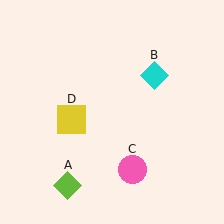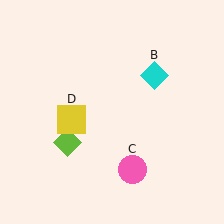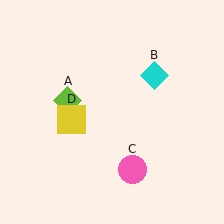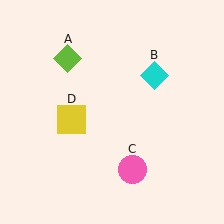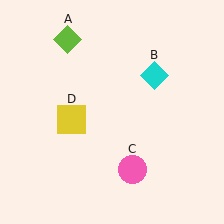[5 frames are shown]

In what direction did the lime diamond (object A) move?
The lime diamond (object A) moved up.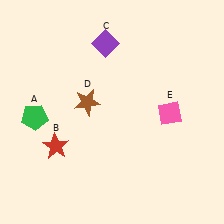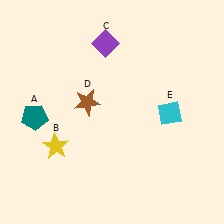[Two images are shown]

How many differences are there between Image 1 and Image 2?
There are 3 differences between the two images.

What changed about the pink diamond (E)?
In Image 1, E is pink. In Image 2, it changed to cyan.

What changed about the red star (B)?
In Image 1, B is red. In Image 2, it changed to yellow.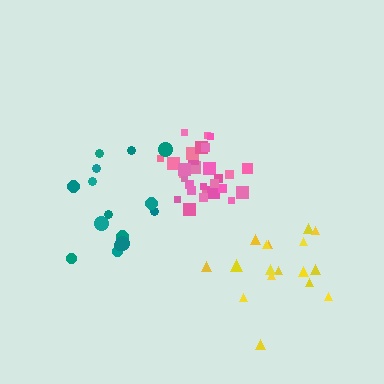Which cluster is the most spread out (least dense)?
Teal.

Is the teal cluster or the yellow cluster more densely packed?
Yellow.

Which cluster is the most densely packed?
Pink.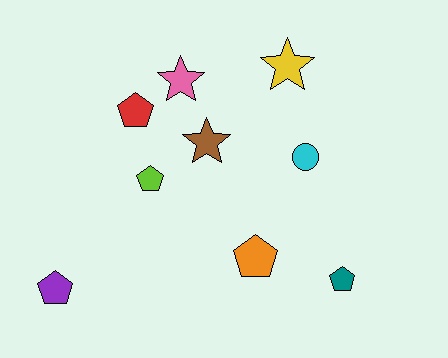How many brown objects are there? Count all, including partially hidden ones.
There is 1 brown object.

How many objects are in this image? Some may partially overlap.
There are 9 objects.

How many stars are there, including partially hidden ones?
There are 3 stars.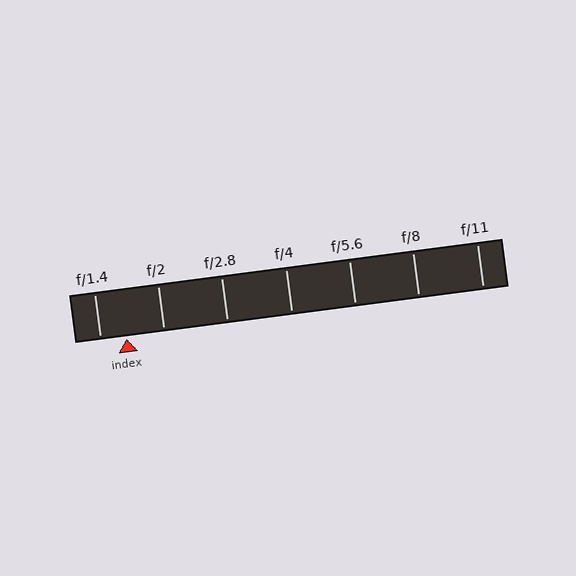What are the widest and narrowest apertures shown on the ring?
The widest aperture shown is f/1.4 and the narrowest is f/11.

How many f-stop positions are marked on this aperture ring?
There are 7 f-stop positions marked.